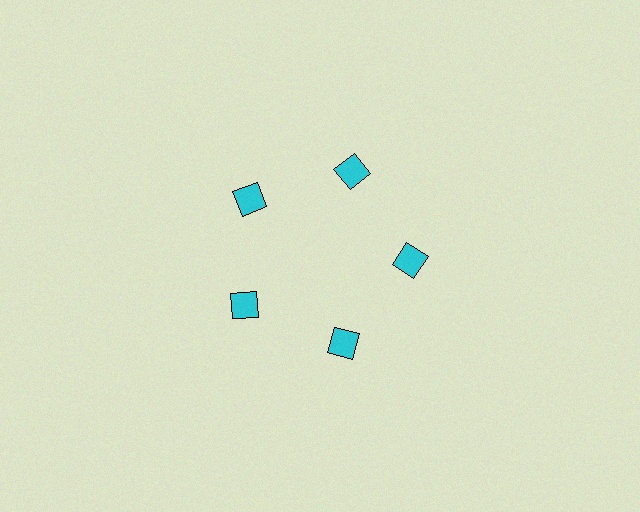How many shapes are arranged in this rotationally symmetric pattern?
There are 5 shapes, arranged in 5 groups of 1.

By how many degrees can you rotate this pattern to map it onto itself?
The pattern maps onto itself every 72 degrees of rotation.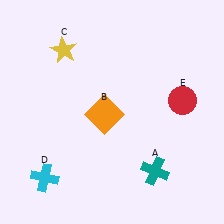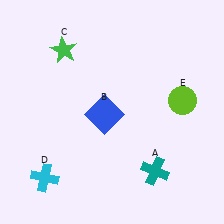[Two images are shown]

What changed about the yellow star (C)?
In Image 1, C is yellow. In Image 2, it changed to green.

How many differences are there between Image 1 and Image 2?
There are 3 differences between the two images.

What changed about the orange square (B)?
In Image 1, B is orange. In Image 2, it changed to blue.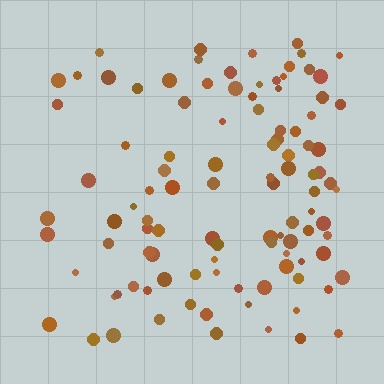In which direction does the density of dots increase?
From left to right, with the right side densest.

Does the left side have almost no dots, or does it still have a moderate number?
Still a moderate number, just noticeably fewer than the right.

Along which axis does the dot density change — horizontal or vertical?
Horizontal.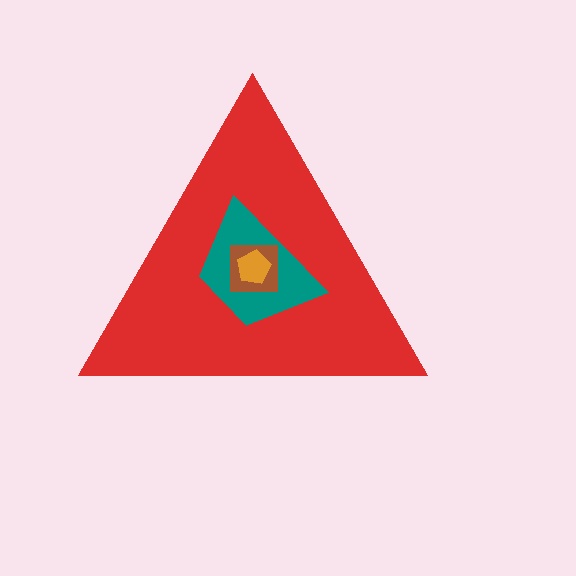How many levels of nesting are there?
4.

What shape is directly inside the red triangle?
The teal trapezoid.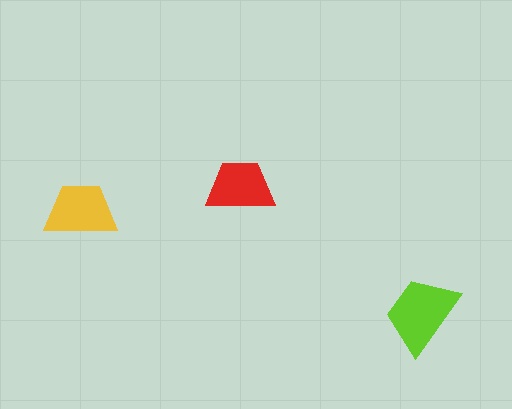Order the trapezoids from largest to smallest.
the lime one, the yellow one, the red one.